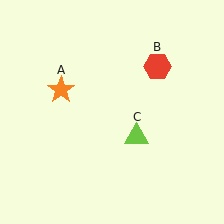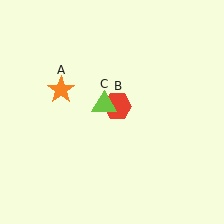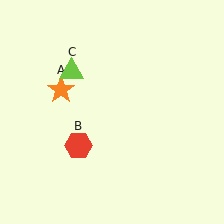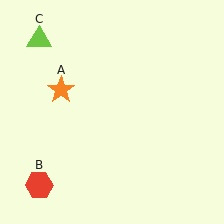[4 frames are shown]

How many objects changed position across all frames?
2 objects changed position: red hexagon (object B), lime triangle (object C).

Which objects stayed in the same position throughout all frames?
Orange star (object A) remained stationary.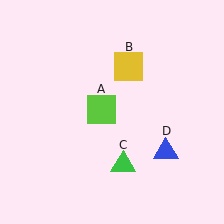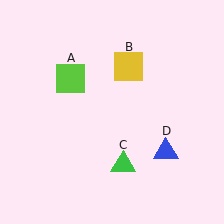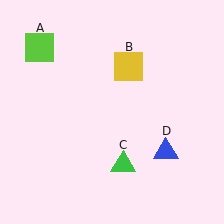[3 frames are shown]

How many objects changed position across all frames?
1 object changed position: lime square (object A).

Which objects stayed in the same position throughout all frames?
Yellow square (object B) and green triangle (object C) and blue triangle (object D) remained stationary.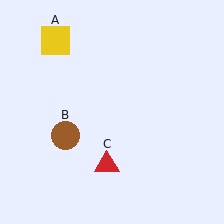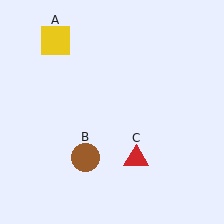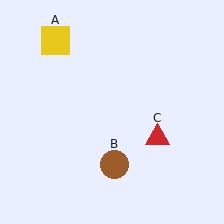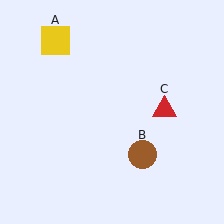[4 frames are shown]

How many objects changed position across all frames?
2 objects changed position: brown circle (object B), red triangle (object C).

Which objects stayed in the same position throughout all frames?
Yellow square (object A) remained stationary.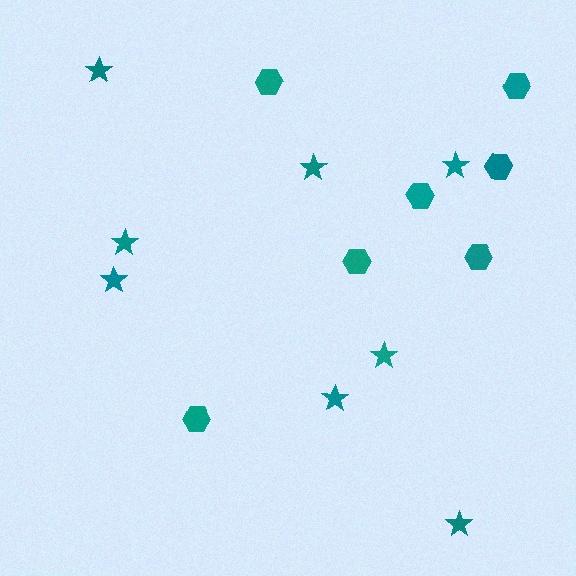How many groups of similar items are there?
There are 2 groups: one group of hexagons (7) and one group of stars (8).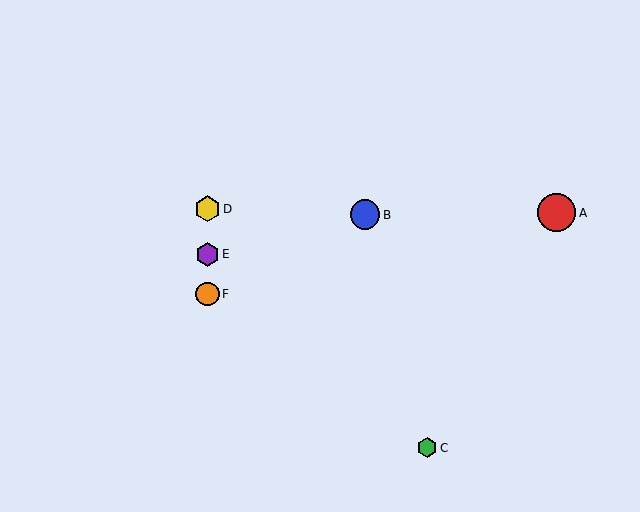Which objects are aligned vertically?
Objects D, E, F are aligned vertically.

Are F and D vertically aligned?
Yes, both are at x≈207.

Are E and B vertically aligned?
No, E is at x≈207 and B is at x≈365.